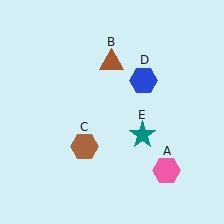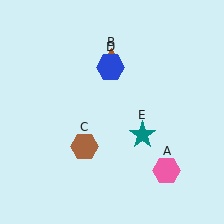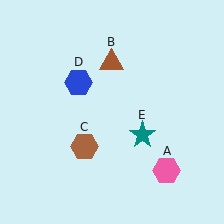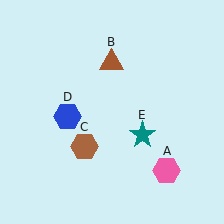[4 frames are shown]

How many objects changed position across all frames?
1 object changed position: blue hexagon (object D).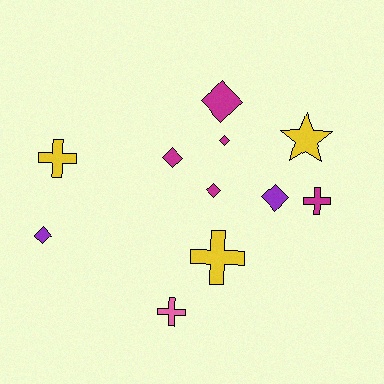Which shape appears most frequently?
Diamond, with 6 objects.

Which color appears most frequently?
Magenta, with 5 objects.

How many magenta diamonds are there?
There are 4 magenta diamonds.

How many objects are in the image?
There are 11 objects.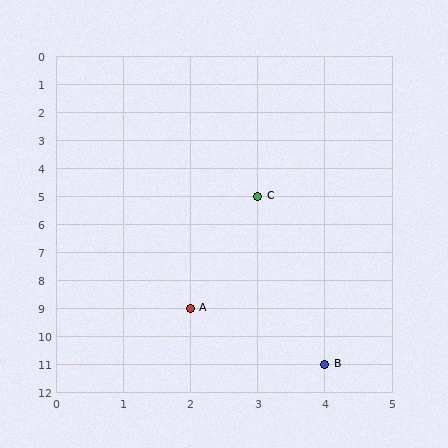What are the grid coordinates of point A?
Point A is at grid coordinates (2, 9).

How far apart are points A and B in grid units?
Points A and B are 2 columns and 2 rows apart (about 2.8 grid units diagonally).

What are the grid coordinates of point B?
Point B is at grid coordinates (4, 11).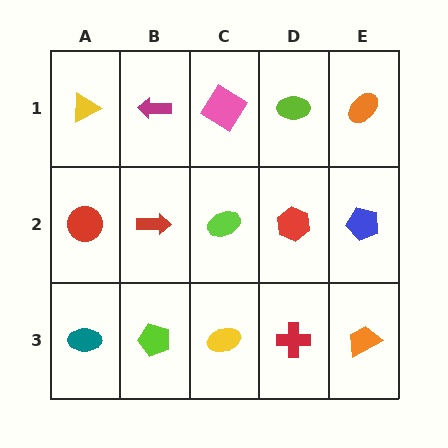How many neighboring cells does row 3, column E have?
2.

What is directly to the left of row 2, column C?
A red arrow.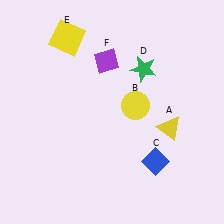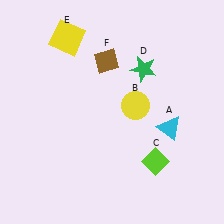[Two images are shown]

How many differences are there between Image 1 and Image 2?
There are 3 differences between the two images.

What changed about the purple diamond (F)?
In Image 1, F is purple. In Image 2, it changed to brown.